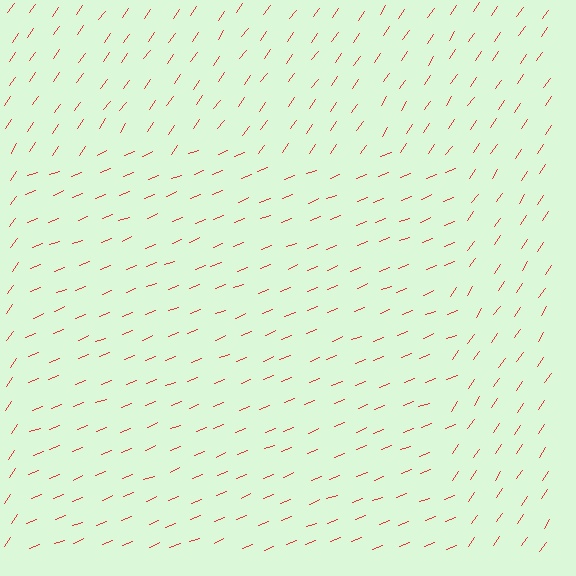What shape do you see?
I see a rectangle.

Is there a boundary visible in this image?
Yes, there is a texture boundary formed by a change in line orientation.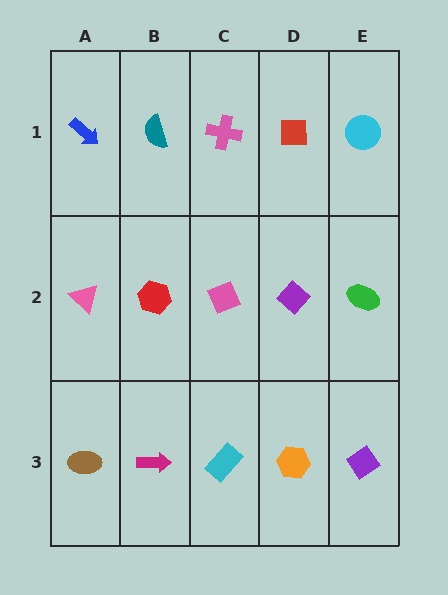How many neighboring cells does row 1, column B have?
3.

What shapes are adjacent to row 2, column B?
A teal semicircle (row 1, column B), a magenta arrow (row 3, column B), a pink triangle (row 2, column A), a pink diamond (row 2, column C).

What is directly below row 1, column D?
A purple diamond.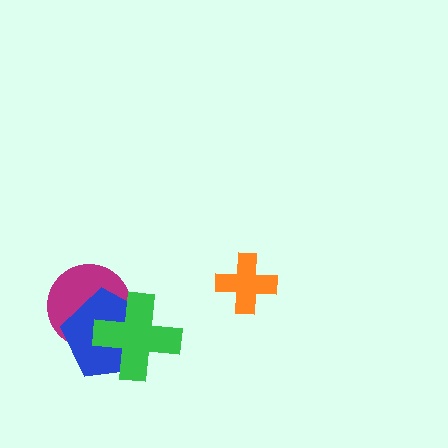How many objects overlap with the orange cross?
0 objects overlap with the orange cross.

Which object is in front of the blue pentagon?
The green cross is in front of the blue pentagon.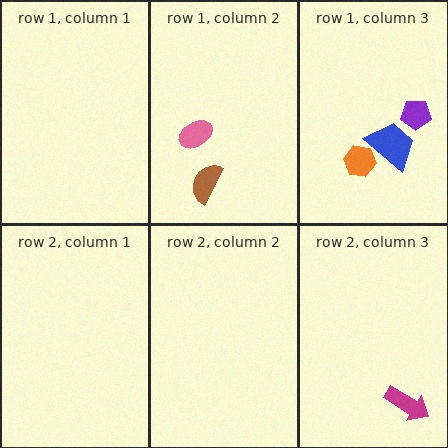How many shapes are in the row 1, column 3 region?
3.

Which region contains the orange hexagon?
The row 1, column 3 region.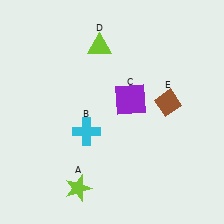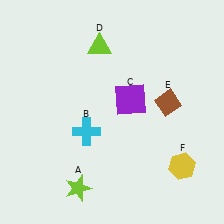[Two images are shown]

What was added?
A yellow hexagon (F) was added in Image 2.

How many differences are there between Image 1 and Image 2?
There is 1 difference between the two images.